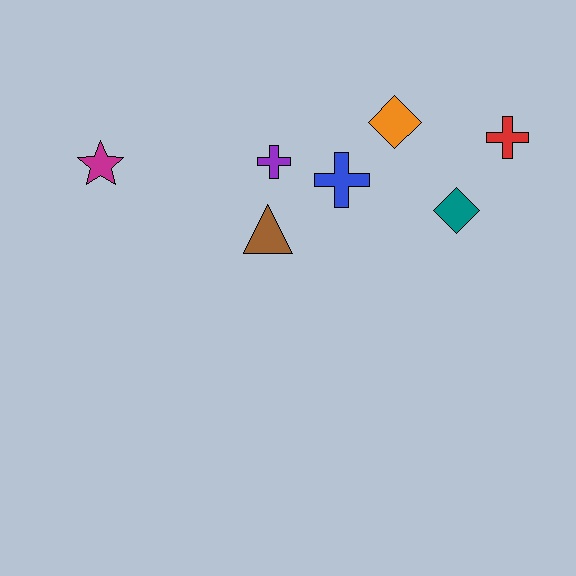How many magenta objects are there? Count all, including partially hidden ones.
There is 1 magenta object.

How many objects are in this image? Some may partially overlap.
There are 7 objects.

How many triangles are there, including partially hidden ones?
There is 1 triangle.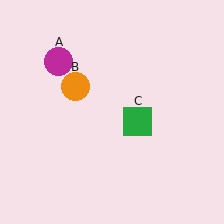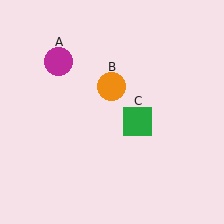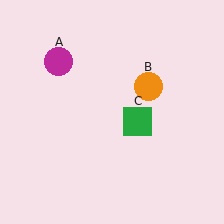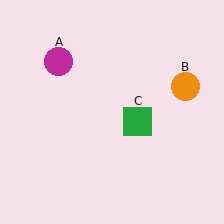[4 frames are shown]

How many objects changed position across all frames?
1 object changed position: orange circle (object B).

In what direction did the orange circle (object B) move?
The orange circle (object B) moved right.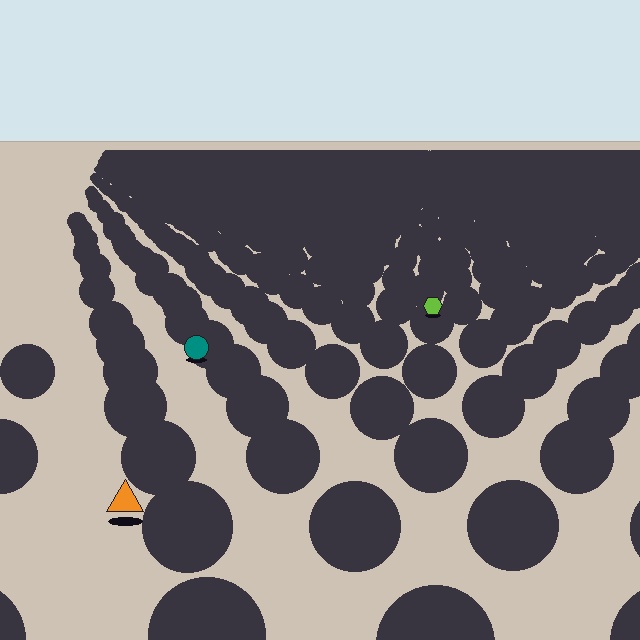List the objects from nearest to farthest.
From nearest to farthest: the orange triangle, the teal circle, the lime hexagon.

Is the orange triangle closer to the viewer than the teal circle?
Yes. The orange triangle is closer — you can tell from the texture gradient: the ground texture is coarser near it.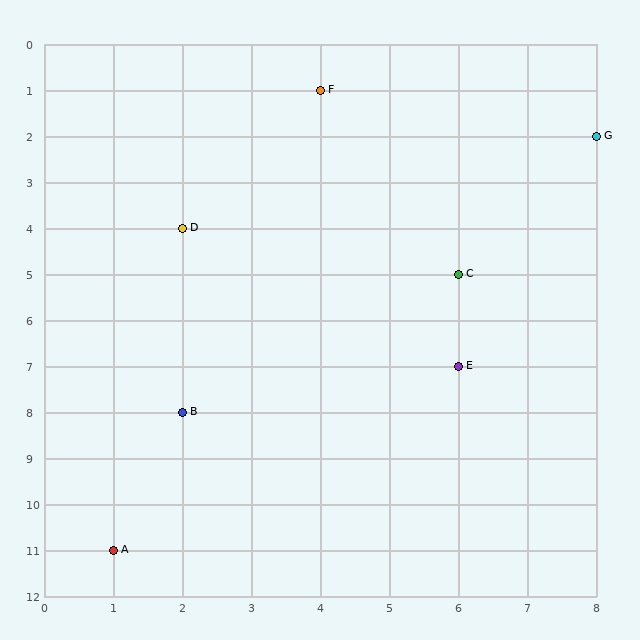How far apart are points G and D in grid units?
Points G and D are 6 columns and 2 rows apart (about 6.3 grid units diagonally).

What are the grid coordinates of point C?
Point C is at grid coordinates (6, 5).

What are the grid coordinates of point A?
Point A is at grid coordinates (1, 11).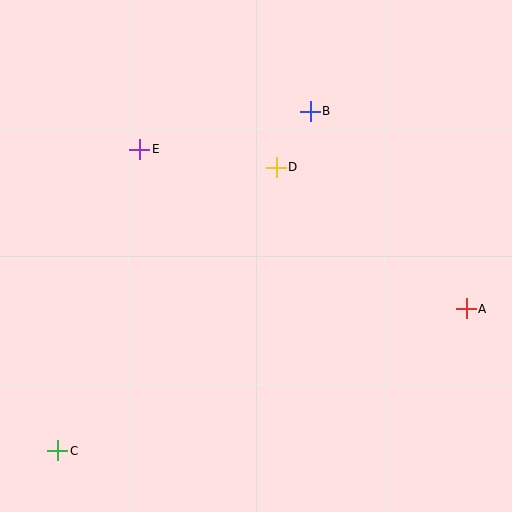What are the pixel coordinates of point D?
Point D is at (276, 167).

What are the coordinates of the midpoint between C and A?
The midpoint between C and A is at (262, 380).